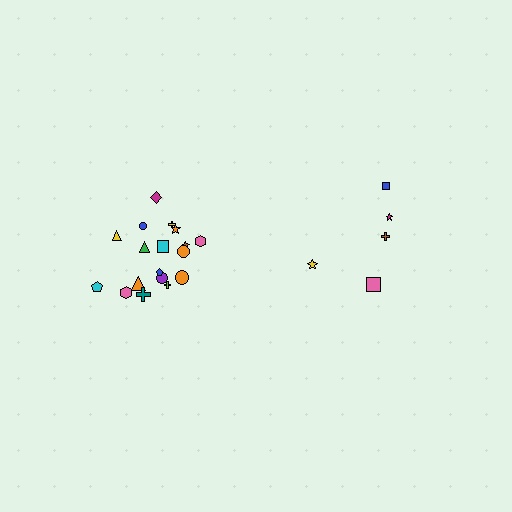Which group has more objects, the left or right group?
The left group.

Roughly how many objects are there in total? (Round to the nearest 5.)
Roughly 25 objects in total.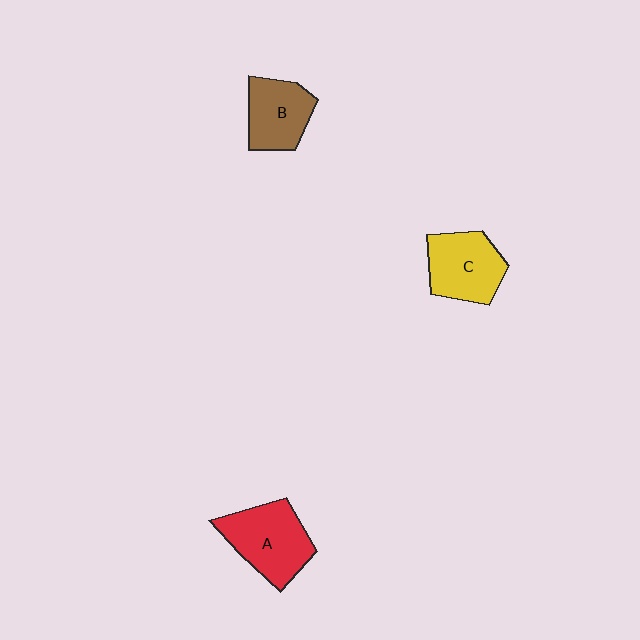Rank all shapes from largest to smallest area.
From largest to smallest: A (red), C (yellow), B (brown).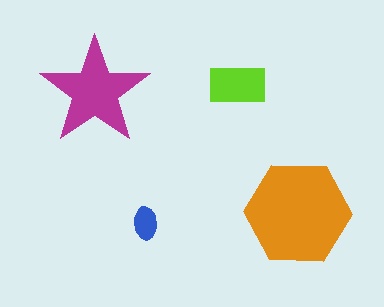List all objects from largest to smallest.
The orange hexagon, the magenta star, the lime rectangle, the blue ellipse.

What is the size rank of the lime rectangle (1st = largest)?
3rd.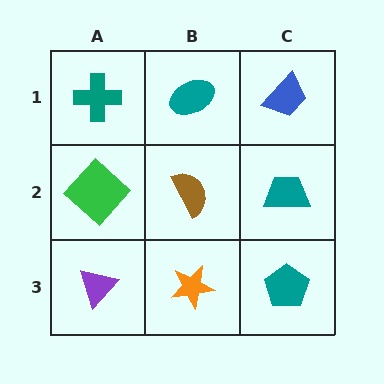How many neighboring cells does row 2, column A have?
3.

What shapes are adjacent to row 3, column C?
A teal trapezoid (row 2, column C), an orange star (row 3, column B).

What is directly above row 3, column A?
A green diamond.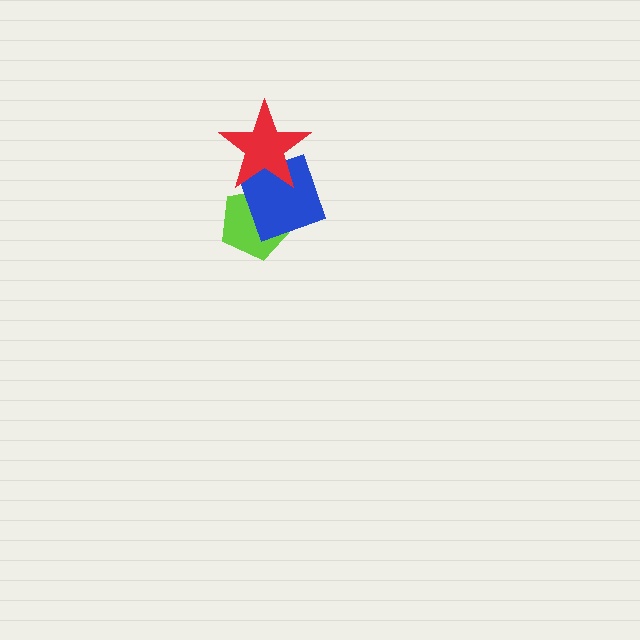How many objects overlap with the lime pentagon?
2 objects overlap with the lime pentagon.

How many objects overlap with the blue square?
2 objects overlap with the blue square.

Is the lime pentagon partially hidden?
Yes, it is partially covered by another shape.